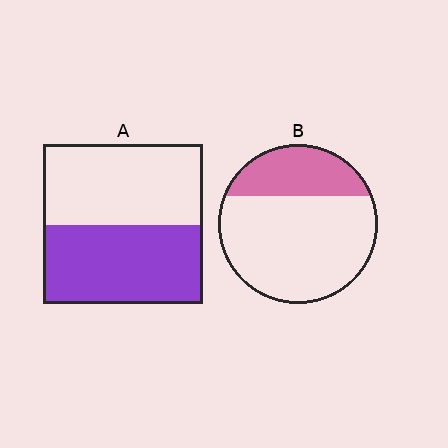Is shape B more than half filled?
No.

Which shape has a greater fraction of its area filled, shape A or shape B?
Shape A.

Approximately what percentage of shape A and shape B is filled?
A is approximately 50% and B is approximately 30%.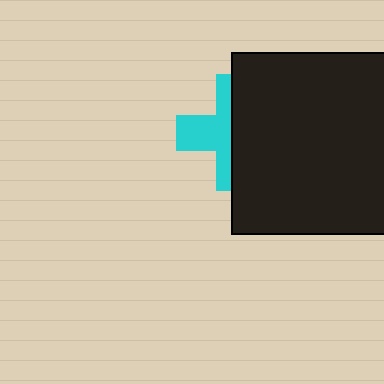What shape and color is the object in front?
The object in front is a black square.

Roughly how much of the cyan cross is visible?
About half of it is visible (roughly 46%).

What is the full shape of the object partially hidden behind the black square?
The partially hidden object is a cyan cross.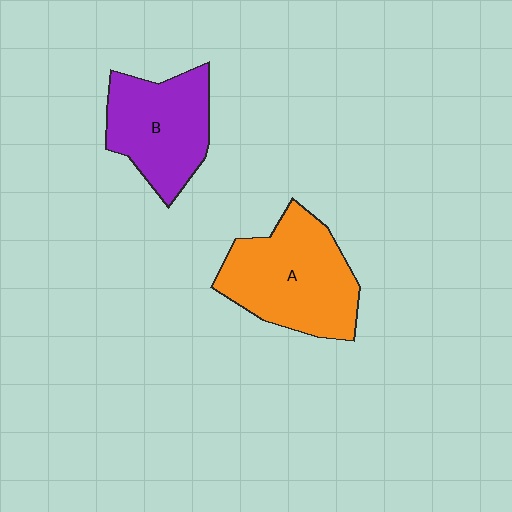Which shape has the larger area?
Shape A (orange).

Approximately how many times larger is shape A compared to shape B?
Approximately 1.2 times.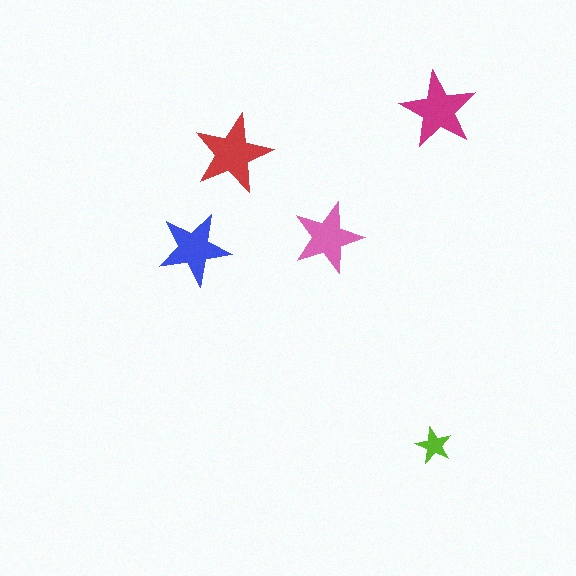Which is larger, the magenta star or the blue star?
The magenta one.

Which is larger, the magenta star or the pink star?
The magenta one.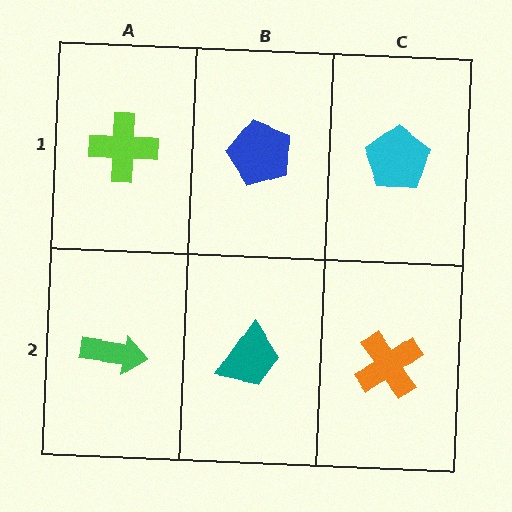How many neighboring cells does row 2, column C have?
2.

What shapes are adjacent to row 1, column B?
A teal trapezoid (row 2, column B), a lime cross (row 1, column A), a cyan pentagon (row 1, column C).